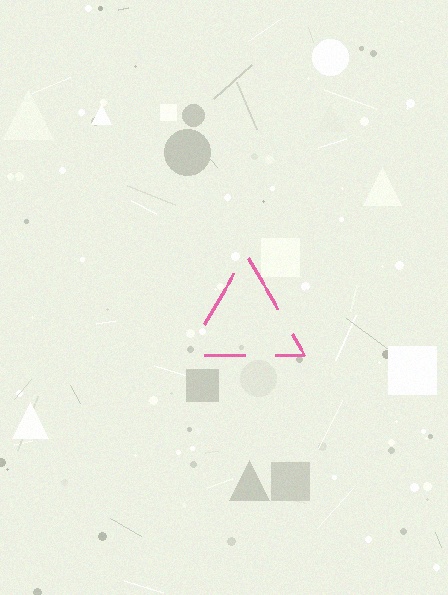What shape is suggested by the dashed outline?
The dashed outline suggests a triangle.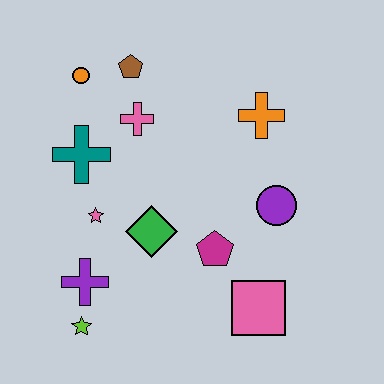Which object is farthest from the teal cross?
The pink square is farthest from the teal cross.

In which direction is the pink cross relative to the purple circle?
The pink cross is to the left of the purple circle.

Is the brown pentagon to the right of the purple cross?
Yes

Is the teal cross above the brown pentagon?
No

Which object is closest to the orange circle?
The brown pentagon is closest to the orange circle.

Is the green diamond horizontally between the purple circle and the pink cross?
Yes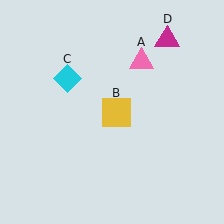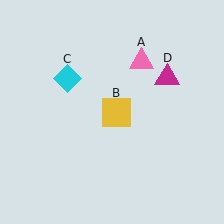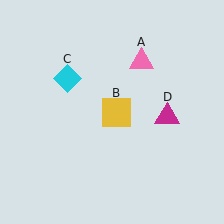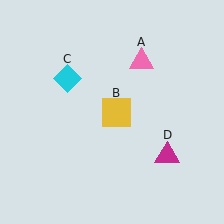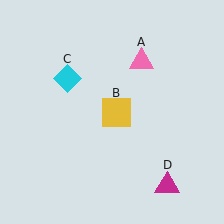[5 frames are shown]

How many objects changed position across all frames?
1 object changed position: magenta triangle (object D).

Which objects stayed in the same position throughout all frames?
Pink triangle (object A) and yellow square (object B) and cyan diamond (object C) remained stationary.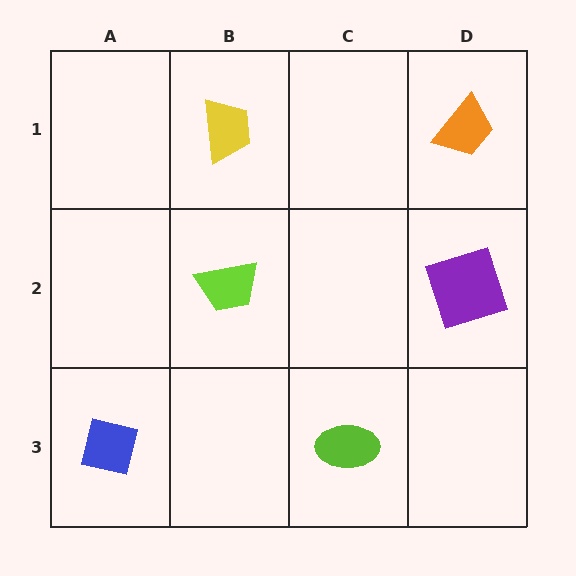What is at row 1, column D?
An orange trapezoid.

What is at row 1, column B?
A yellow trapezoid.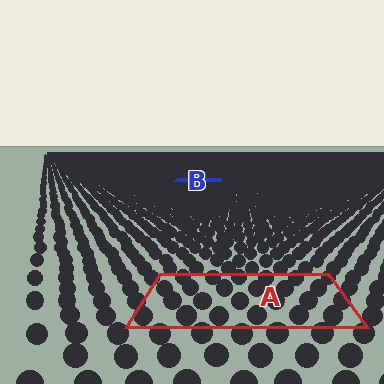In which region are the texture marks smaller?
The texture marks are smaller in region B, because it is farther away.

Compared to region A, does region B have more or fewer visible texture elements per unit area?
Region B has more texture elements per unit area — they are packed more densely because it is farther away.